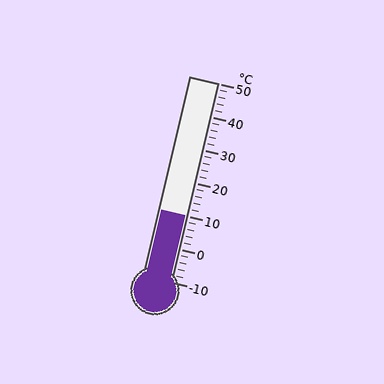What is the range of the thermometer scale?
The thermometer scale ranges from -10°C to 50°C.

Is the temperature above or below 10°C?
The temperature is at 10°C.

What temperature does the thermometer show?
The thermometer shows approximately 10°C.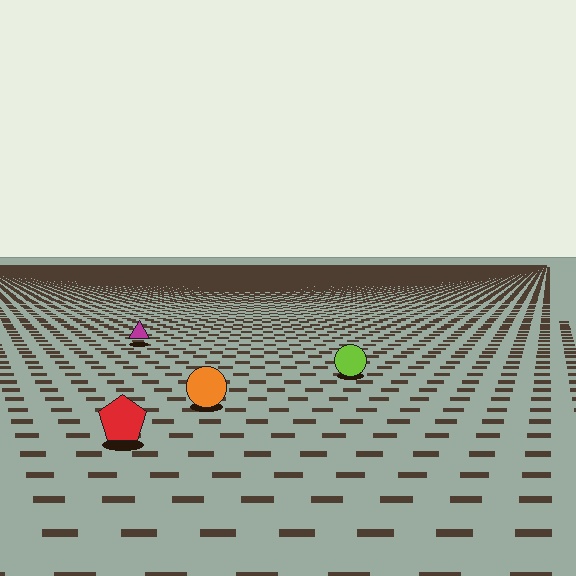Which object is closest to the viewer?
The red pentagon is closest. The texture marks near it are larger and more spread out.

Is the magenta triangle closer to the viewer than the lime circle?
No. The lime circle is closer — you can tell from the texture gradient: the ground texture is coarser near it.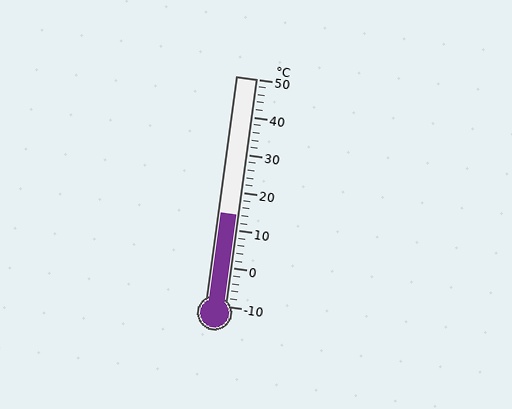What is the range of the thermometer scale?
The thermometer scale ranges from -10°C to 50°C.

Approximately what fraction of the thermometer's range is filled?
The thermometer is filled to approximately 40% of its range.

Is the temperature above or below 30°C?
The temperature is below 30°C.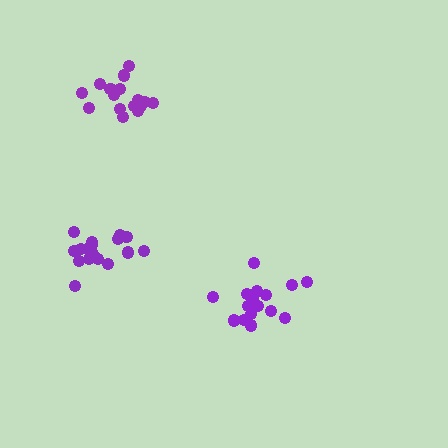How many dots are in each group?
Group 1: 16 dots, Group 2: 18 dots, Group 3: 16 dots (50 total).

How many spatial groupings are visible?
There are 3 spatial groupings.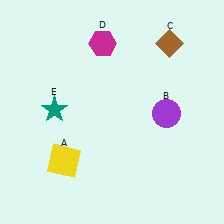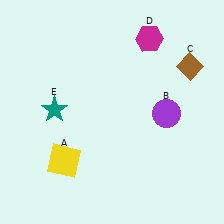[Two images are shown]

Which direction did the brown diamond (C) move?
The brown diamond (C) moved down.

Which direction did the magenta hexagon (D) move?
The magenta hexagon (D) moved right.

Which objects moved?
The objects that moved are: the brown diamond (C), the magenta hexagon (D).